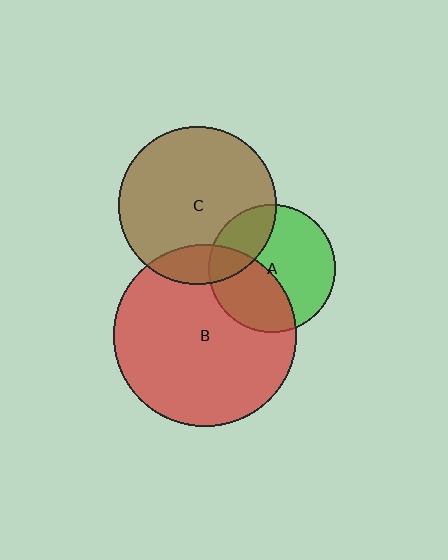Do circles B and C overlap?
Yes.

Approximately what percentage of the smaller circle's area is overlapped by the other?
Approximately 15%.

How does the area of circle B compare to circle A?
Approximately 2.0 times.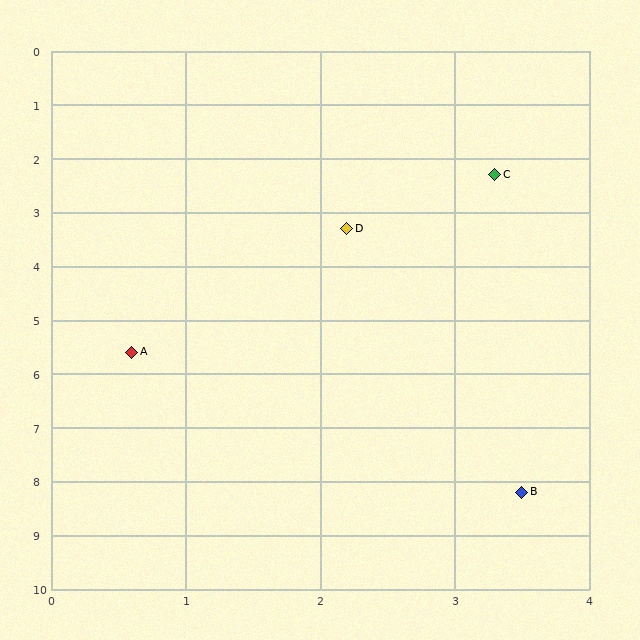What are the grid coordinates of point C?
Point C is at approximately (3.3, 2.3).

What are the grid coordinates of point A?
Point A is at approximately (0.6, 5.6).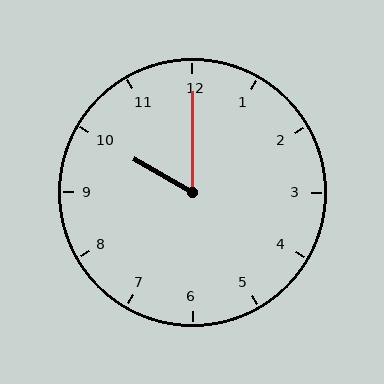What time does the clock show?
10:00.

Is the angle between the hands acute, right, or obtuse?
It is acute.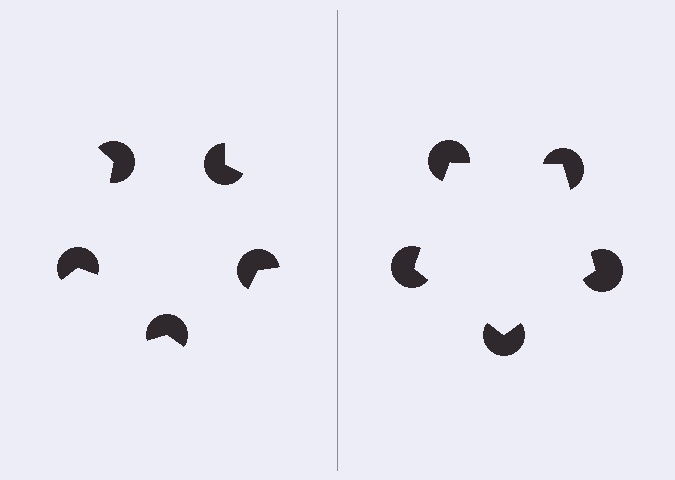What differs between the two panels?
The pac-man discs are positioned identically on both sides; only the wedge orientations differ. On the right they align to a pentagon; on the left they are misaligned.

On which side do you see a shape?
An illusory pentagon appears on the right side. On the left side the wedge cuts are rotated, so no coherent shape forms.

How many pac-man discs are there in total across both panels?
10 — 5 on each side.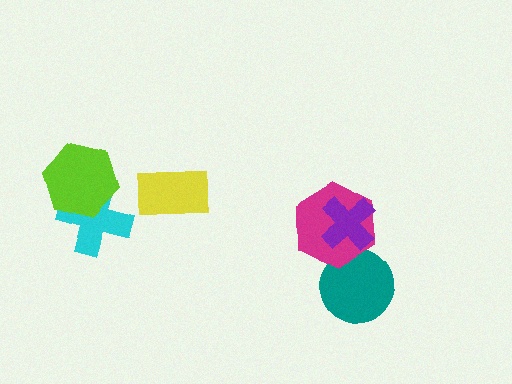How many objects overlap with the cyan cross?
1 object overlaps with the cyan cross.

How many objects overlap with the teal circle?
1 object overlaps with the teal circle.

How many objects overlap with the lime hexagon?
1 object overlaps with the lime hexagon.